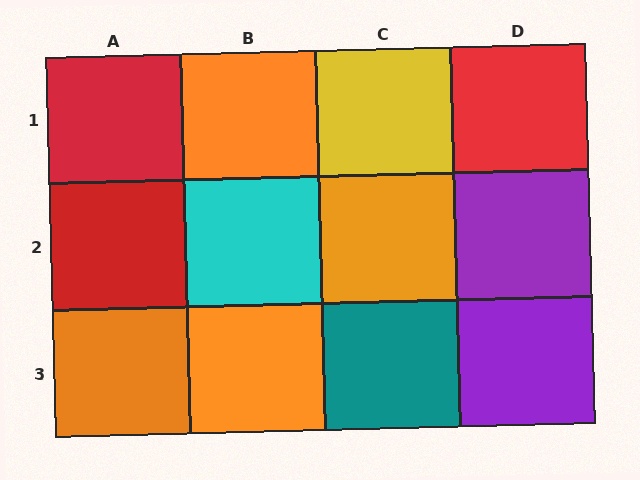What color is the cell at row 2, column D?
Purple.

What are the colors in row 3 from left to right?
Orange, orange, teal, purple.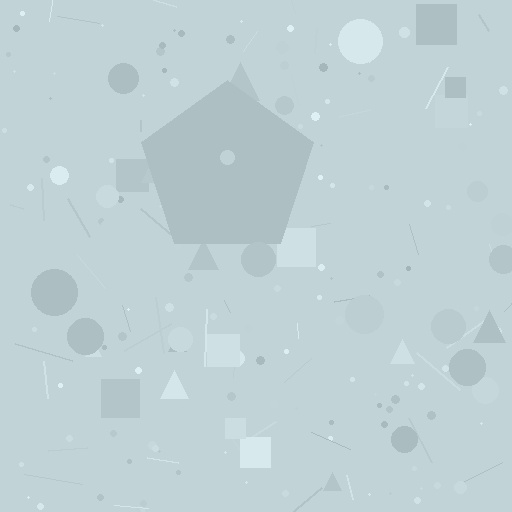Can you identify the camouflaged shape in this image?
The camouflaged shape is a pentagon.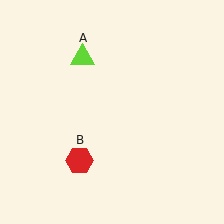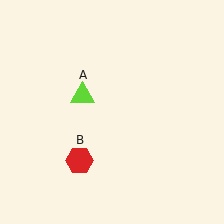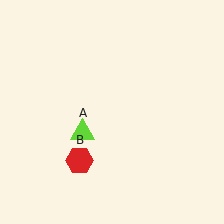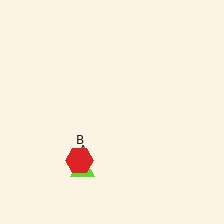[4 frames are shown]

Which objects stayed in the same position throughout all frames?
Red hexagon (object B) remained stationary.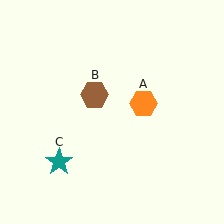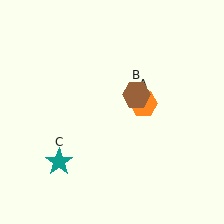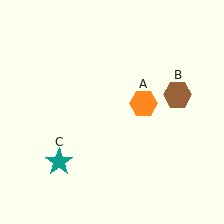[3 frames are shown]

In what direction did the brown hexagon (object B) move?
The brown hexagon (object B) moved right.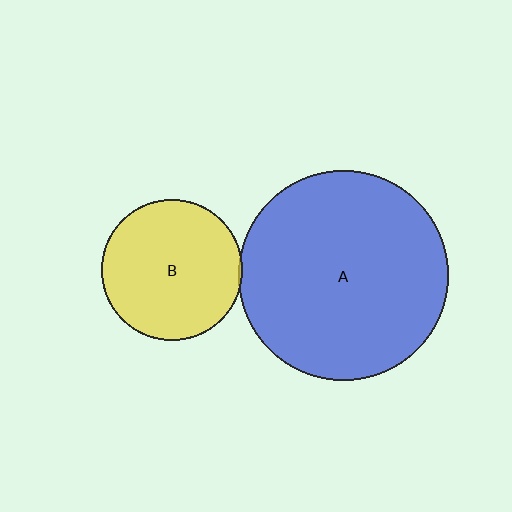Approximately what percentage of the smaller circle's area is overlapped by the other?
Approximately 5%.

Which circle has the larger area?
Circle A (blue).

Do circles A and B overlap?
Yes.